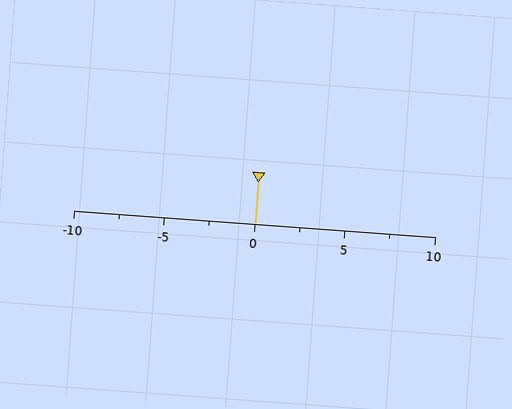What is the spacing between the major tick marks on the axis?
The major ticks are spaced 5 apart.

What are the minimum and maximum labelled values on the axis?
The axis runs from -10 to 10.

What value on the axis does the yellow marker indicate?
The marker indicates approximately 0.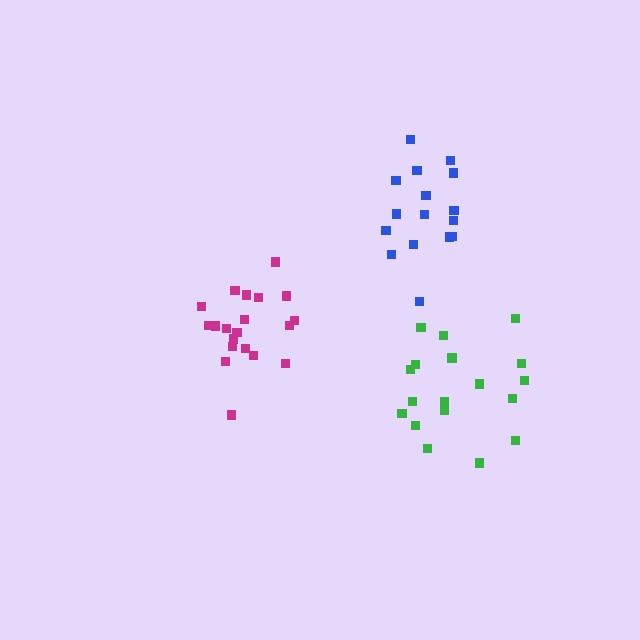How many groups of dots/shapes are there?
There are 3 groups.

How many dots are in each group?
Group 1: 20 dots, Group 2: 18 dots, Group 3: 16 dots (54 total).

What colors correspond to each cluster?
The clusters are colored: magenta, green, blue.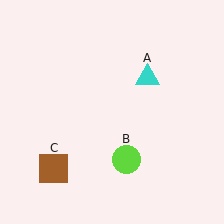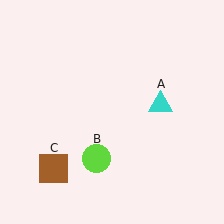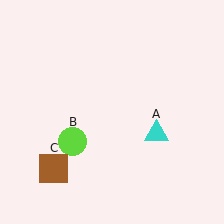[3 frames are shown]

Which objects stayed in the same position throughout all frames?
Brown square (object C) remained stationary.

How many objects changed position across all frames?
2 objects changed position: cyan triangle (object A), lime circle (object B).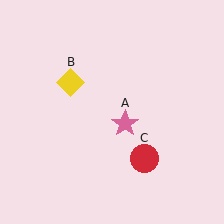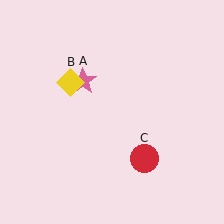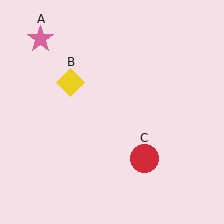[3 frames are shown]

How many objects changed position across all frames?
1 object changed position: pink star (object A).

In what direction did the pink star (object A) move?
The pink star (object A) moved up and to the left.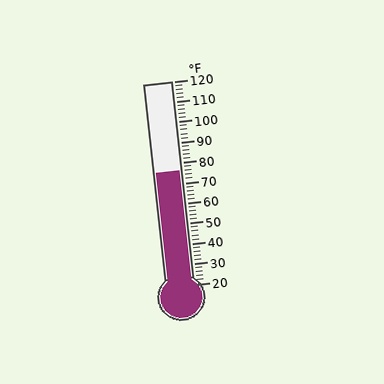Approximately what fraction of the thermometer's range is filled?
The thermometer is filled to approximately 55% of its range.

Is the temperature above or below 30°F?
The temperature is above 30°F.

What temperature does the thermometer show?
The thermometer shows approximately 76°F.